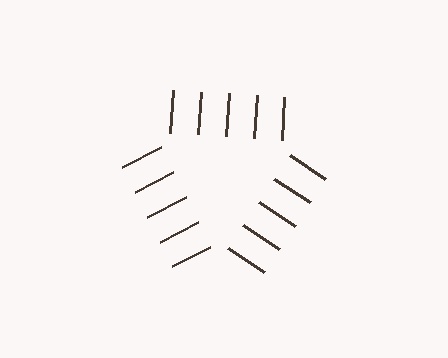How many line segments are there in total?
15 — 5 along each of the 3 edges.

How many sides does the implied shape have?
3 sides — the line-ends trace a triangle.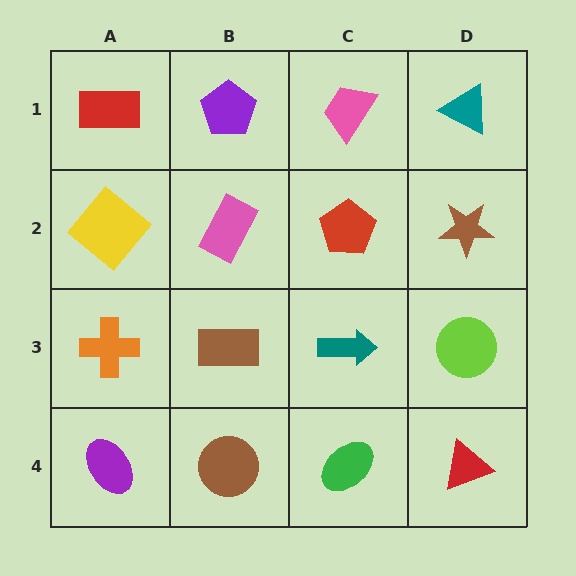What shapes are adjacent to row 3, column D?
A brown star (row 2, column D), a red triangle (row 4, column D), a teal arrow (row 3, column C).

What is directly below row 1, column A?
A yellow diamond.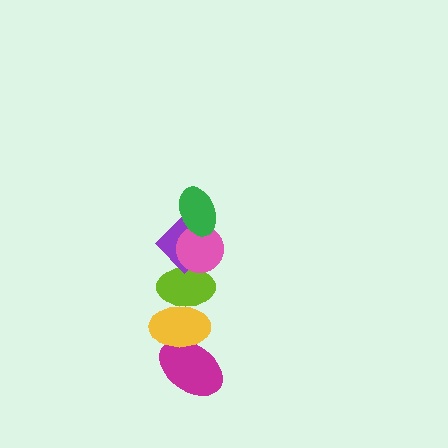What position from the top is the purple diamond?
The purple diamond is 3rd from the top.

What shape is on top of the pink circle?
The green ellipse is on top of the pink circle.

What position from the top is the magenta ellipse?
The magenta ellipse is 6th from the top.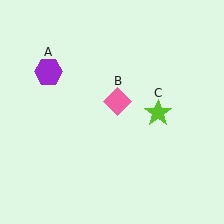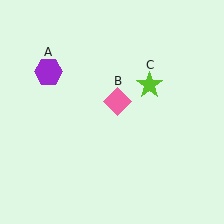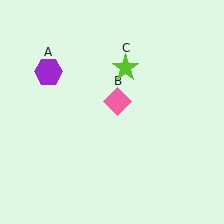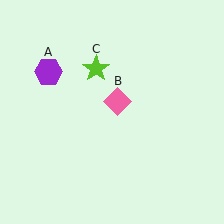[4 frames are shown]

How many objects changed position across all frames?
1 object changed position: lime star (object C).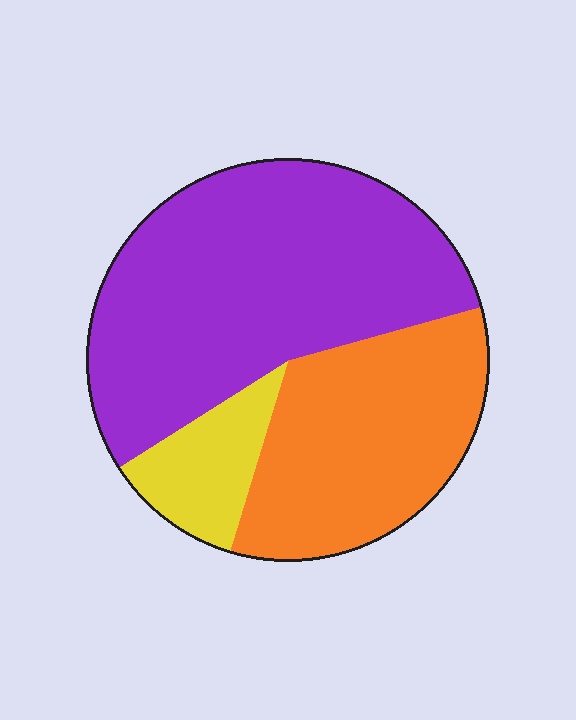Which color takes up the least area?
Yellow, at roughly 10%.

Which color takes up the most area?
Purple, at roughly 55%.